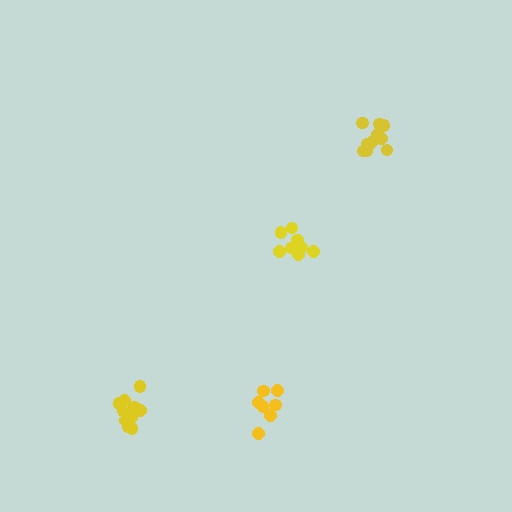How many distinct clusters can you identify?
There are 4 distinct clusters.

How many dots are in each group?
Group 1: 11 dots, Group 2: 9 dots, Group 3: 10 dots, Group 4: 7 dots (37 total).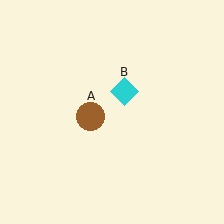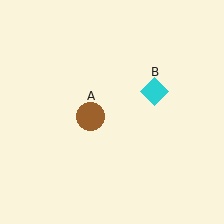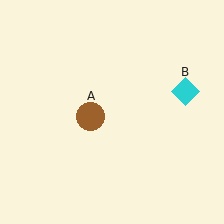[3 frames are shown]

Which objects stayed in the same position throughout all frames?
Brown circle (object A) remained stationary.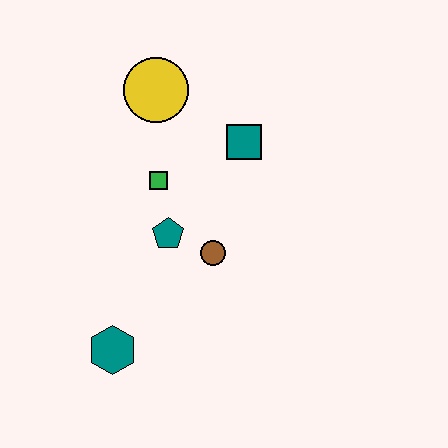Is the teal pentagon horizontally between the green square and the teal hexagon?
No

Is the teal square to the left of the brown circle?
No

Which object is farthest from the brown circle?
The yellow circle is farthest from the brown circle.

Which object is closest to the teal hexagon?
The teal pentagon is closest to the teal hexagon.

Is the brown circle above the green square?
No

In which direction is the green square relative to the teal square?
The green square is to the left of the teal square.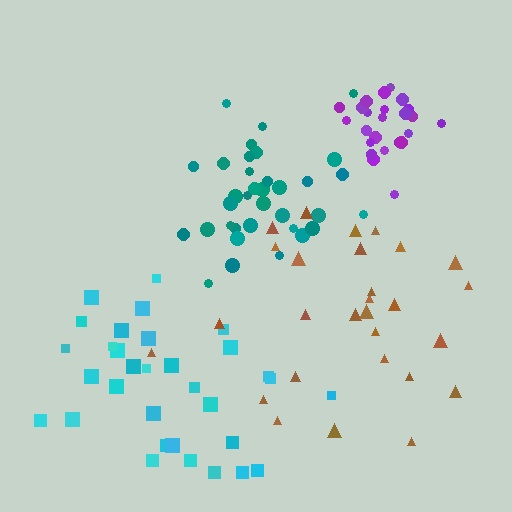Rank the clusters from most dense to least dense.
purple, teal, cyan, brown.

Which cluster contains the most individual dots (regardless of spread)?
Teal (35).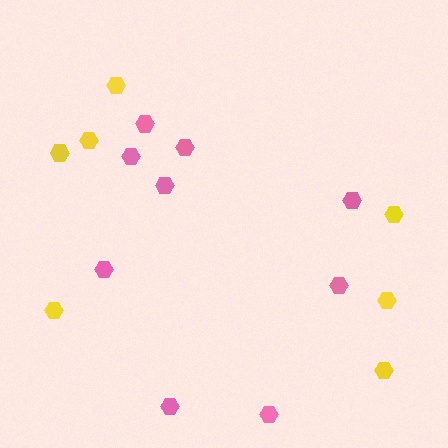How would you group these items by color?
There are 2 groups: one group of yellow hexagons (7) and one group of pink hexagons (9).